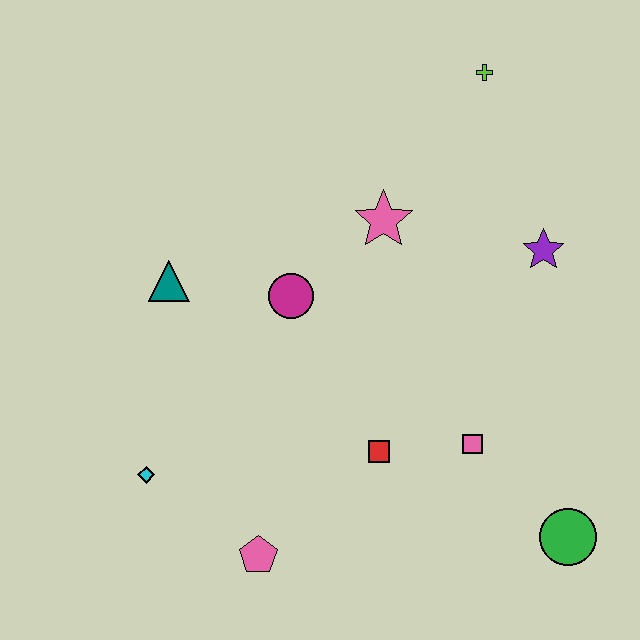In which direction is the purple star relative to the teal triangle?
The purple star is to the right of the teal triangle.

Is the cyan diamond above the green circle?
Yes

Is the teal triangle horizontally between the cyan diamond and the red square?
Yes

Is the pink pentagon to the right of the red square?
No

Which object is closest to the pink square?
The red square is closest to the pink square.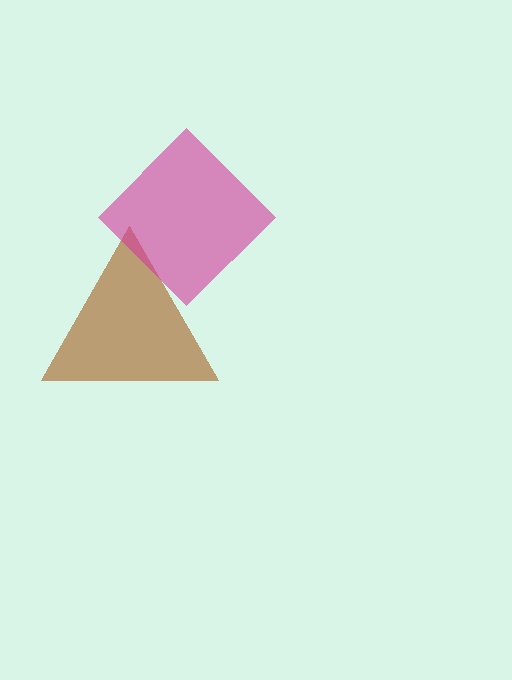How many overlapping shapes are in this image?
There are 2 overlapping shapes in the image.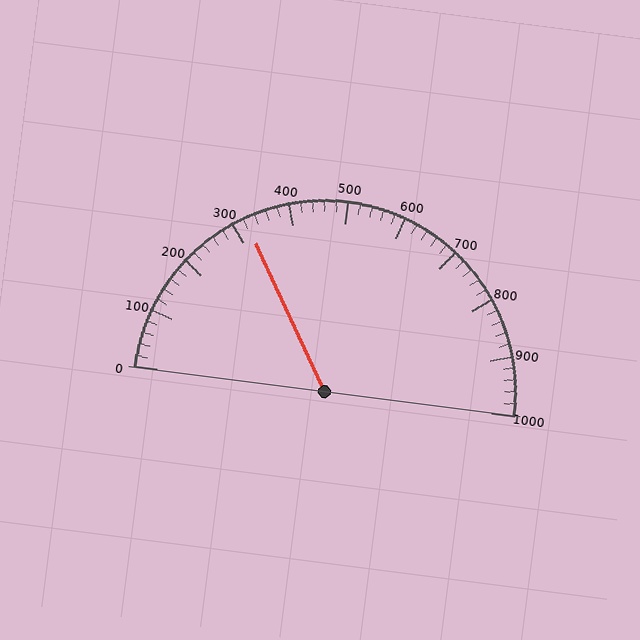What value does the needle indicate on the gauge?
The needle indicates approximately 320.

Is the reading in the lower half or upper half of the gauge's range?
The reading is in the lower half of the range (0 to 1000).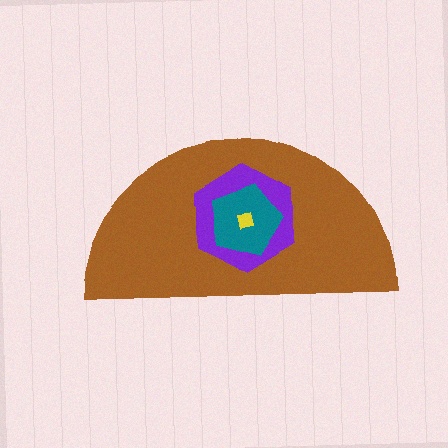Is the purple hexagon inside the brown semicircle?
Yes.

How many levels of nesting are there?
4.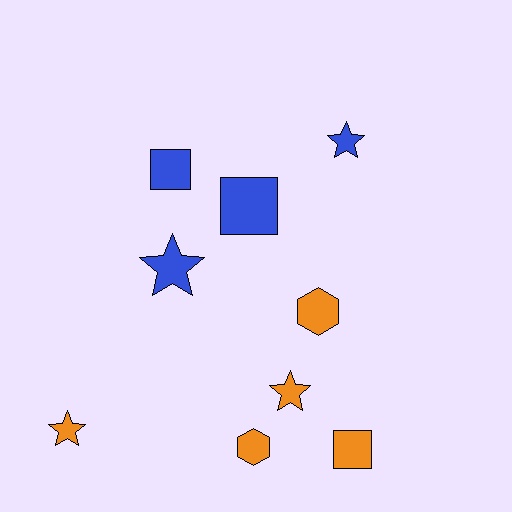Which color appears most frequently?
Orange, with 5 objects.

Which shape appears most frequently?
Star, with 4 objects.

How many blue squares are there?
There are 2 blue squares.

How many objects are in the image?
There are 9 objects.